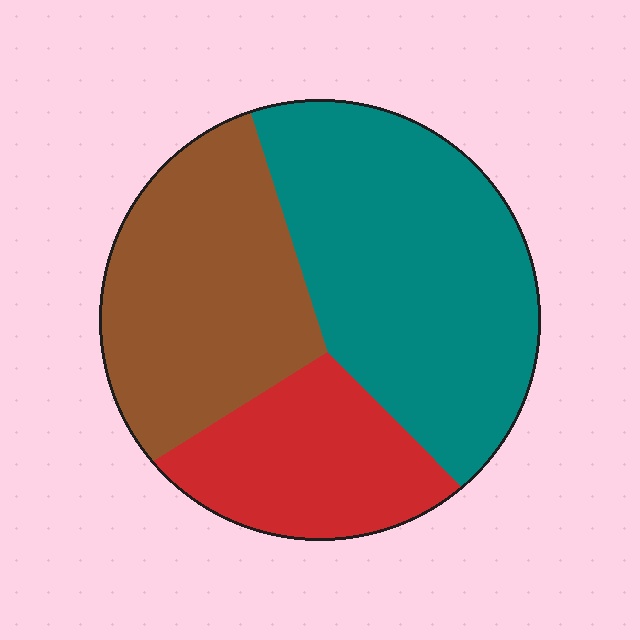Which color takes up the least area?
Red, at roughly 20%.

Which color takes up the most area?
Teal, at roughly 45%.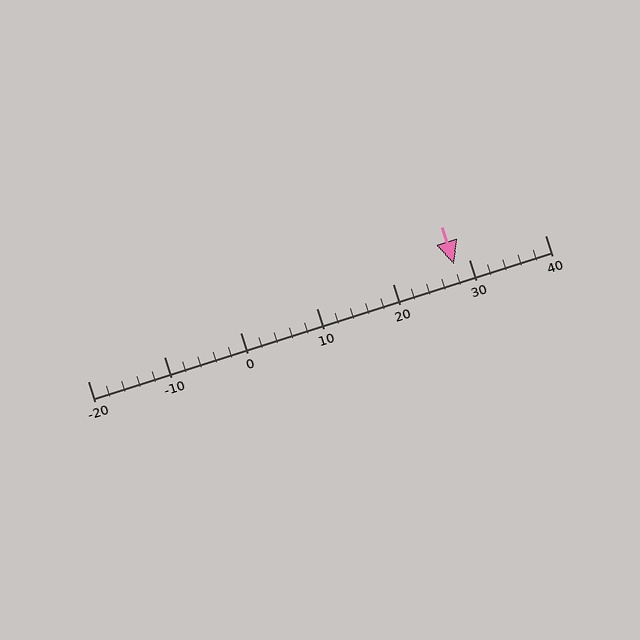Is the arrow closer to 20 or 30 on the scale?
The arrow is closer to 30.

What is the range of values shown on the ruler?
The ruler shows values from -20 to 40.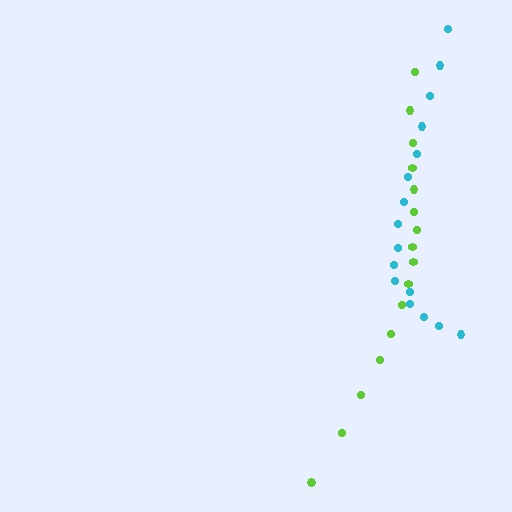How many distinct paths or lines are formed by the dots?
There are 2 distinct paths.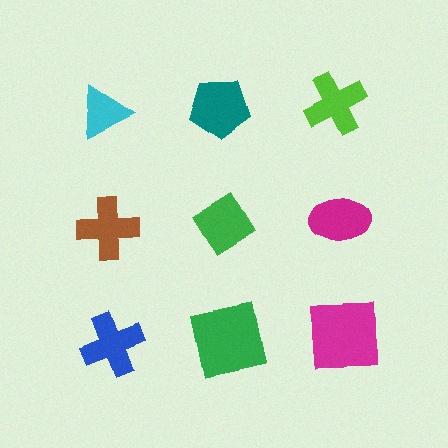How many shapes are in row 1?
3 shapes.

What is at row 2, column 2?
A green diamond.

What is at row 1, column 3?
A lime cross.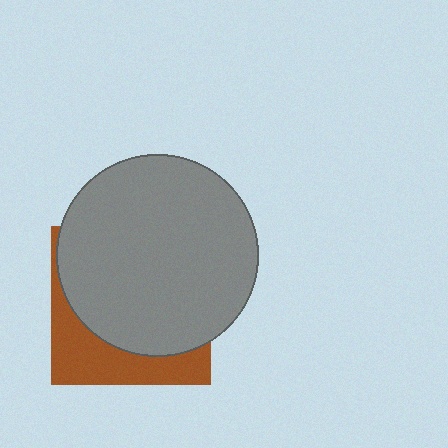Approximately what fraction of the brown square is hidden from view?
Roughly 70% of the brown square is hidden behind the gray circle.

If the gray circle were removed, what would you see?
You would see the complete brown square.